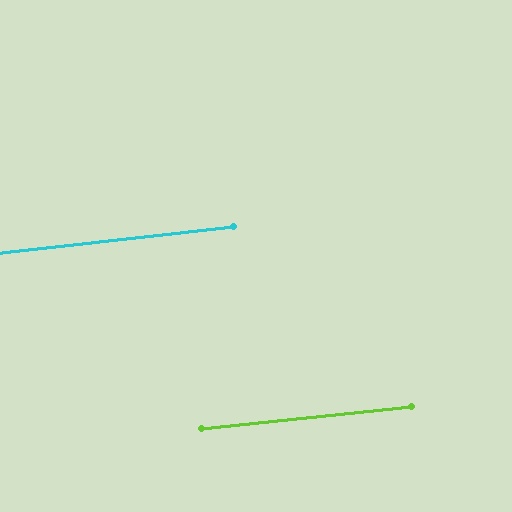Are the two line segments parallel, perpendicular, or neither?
Parallel — their directions differ by only 0.4°.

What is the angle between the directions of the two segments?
Approximately 0 degrees.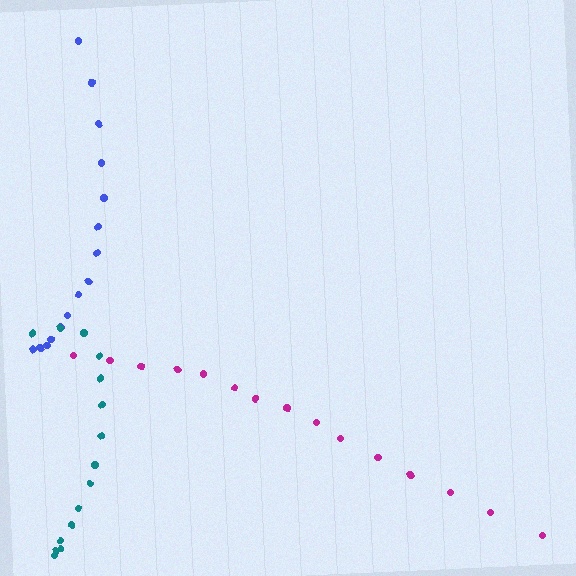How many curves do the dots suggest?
There are 3 distinct paths.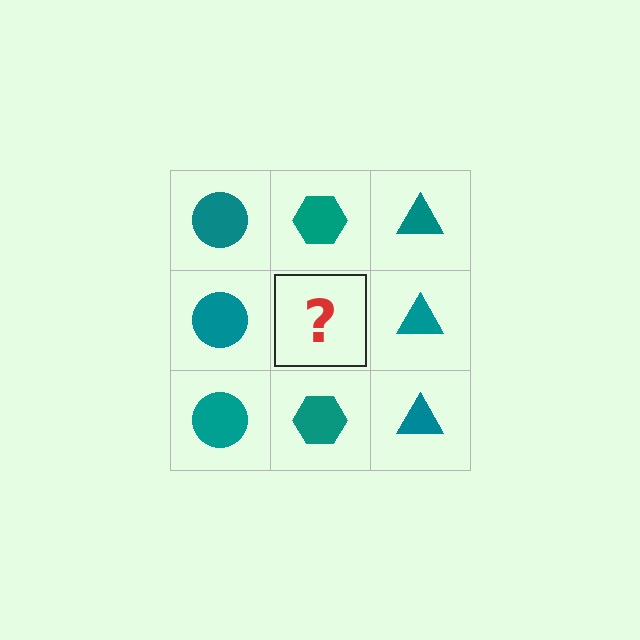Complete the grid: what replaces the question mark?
The question mark should be replaced with a teal hexagon.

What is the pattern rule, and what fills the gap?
The rule is that each column has a consistent shape. The gap should be filled with a teal hexagon.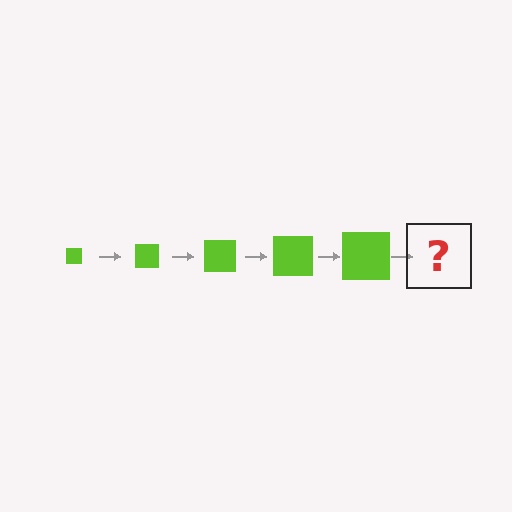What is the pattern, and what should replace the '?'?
The pattern is that the square gets progressively larger each step. The '?' should be a lime square, larger than the previous one.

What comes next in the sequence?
The next element should be a lime square, larger than the previous one.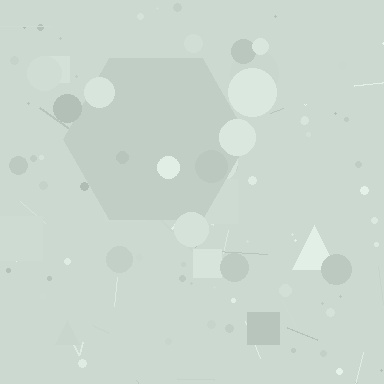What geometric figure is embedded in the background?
A hexagon is embedded in the background.